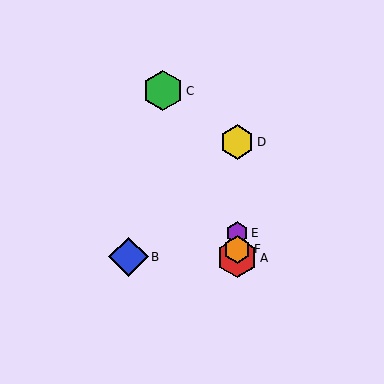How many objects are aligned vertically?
4 objects (A, D, E, F) are aligned vertically.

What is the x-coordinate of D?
Object D is at x≈237.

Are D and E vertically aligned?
Yes, both are at x≈237.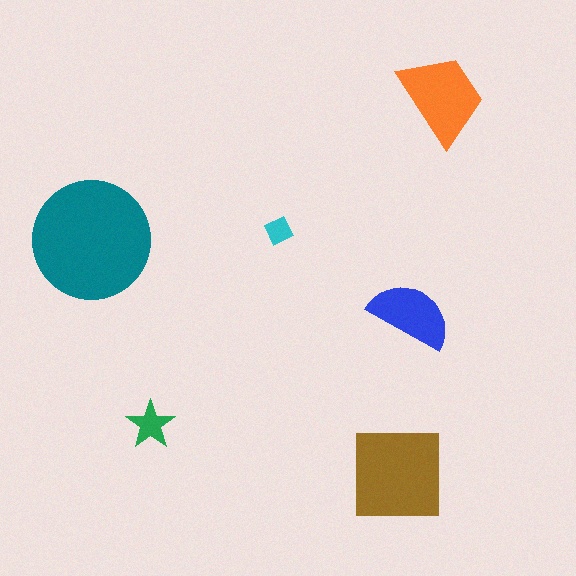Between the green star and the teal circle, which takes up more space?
The teal circle.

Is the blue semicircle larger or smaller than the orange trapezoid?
Smaller.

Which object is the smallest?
The cyan diamond.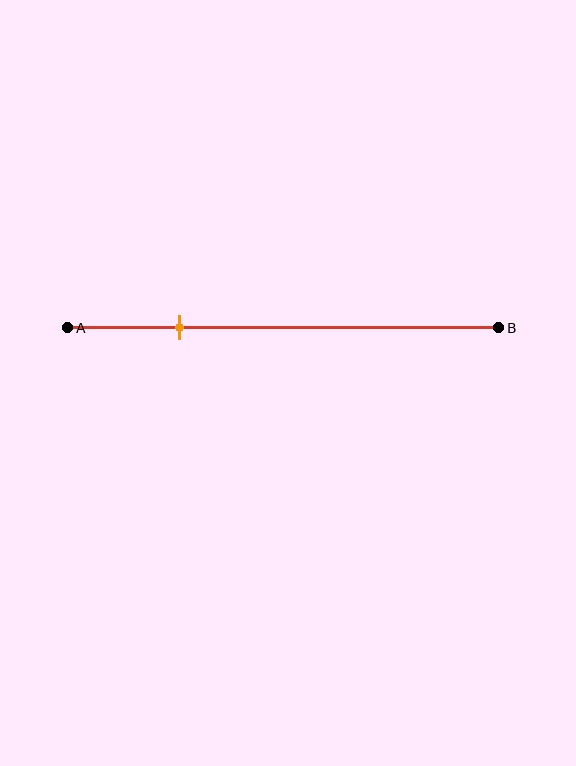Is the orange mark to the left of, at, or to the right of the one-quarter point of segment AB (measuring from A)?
The orange mark is approximately at the one-quarter point of segment AB.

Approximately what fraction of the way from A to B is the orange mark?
The orange mark is approximately 25% of the way from A to B.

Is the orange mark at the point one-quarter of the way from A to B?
Yes, the mark is approximately at the one-quarter point.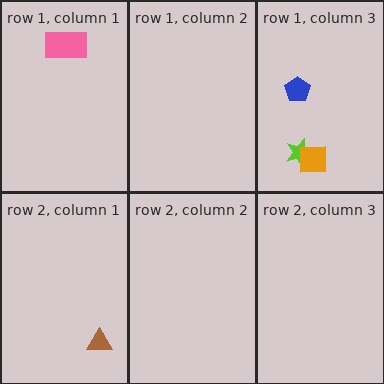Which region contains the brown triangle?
The row 2, column 1 region.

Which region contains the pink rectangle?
The row 1, column 1 region.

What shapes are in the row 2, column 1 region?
The brown triangle.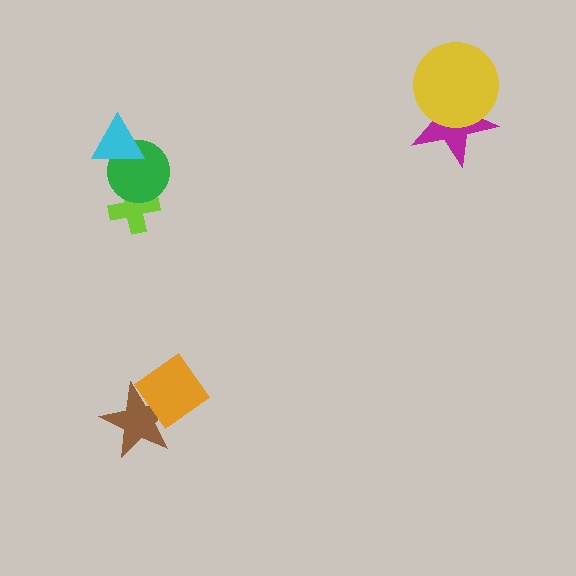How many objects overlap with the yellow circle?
1 object overlaps with the yellow circle.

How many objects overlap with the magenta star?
1 object overlaps with the magenta star.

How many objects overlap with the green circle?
2 objects overlap with the green circle.